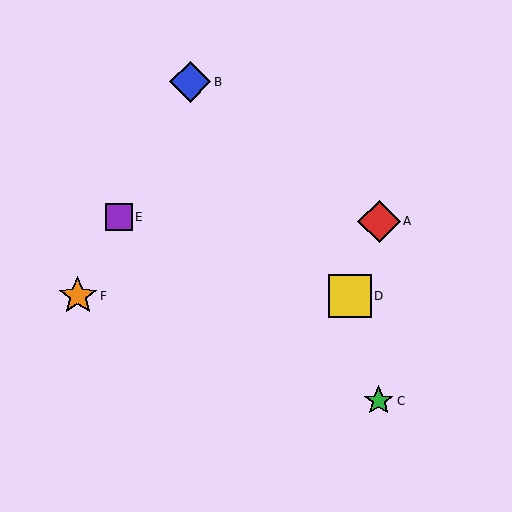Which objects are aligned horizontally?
Objects D, F are aligned horizontally.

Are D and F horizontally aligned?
Yes, both are at y≈296.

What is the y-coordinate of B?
Object B is at y≈82.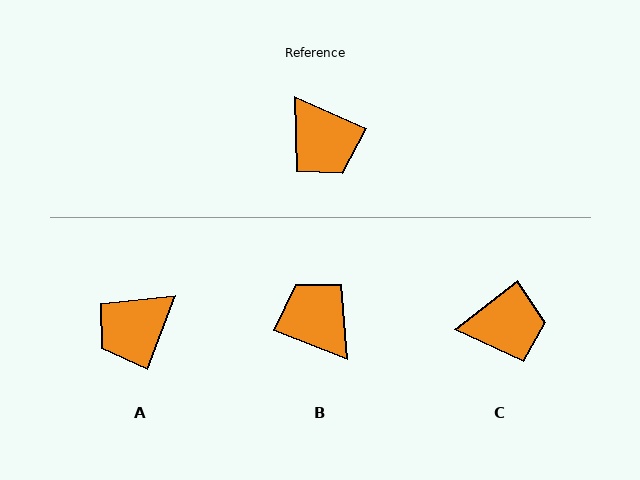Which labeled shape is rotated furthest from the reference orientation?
B, about 177 degrees away.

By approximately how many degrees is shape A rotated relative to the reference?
Approximately 86 degrees clockwise.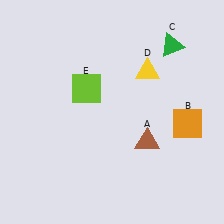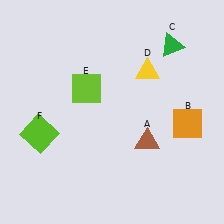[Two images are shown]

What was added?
A lime square (F) was added in Image 2.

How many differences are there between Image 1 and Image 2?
There is 1 difference between the two images.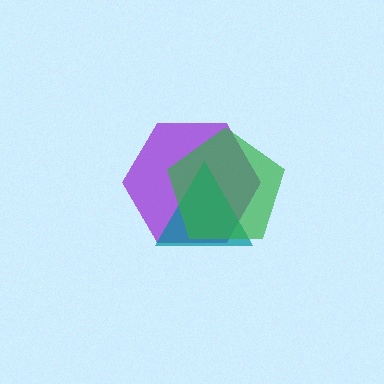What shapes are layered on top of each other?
The layered shapes are: a purple hexagon, a teal triangle, a green pentagon.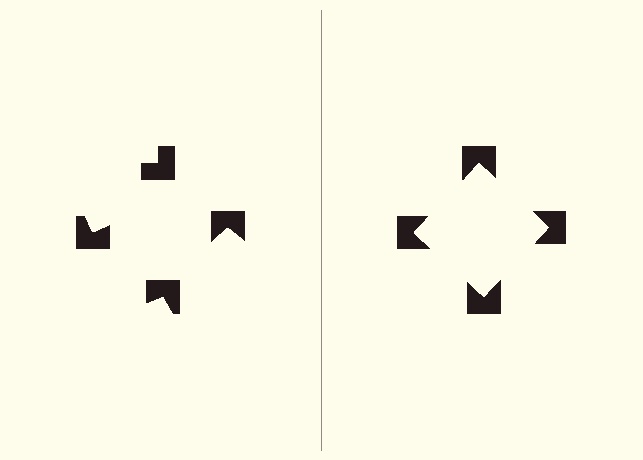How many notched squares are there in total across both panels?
8 — 4 on each side.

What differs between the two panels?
The notched squares are positioned identically on both sides; only the wedge orientations differ. On the right they align to a square; on the left they are misaligned.